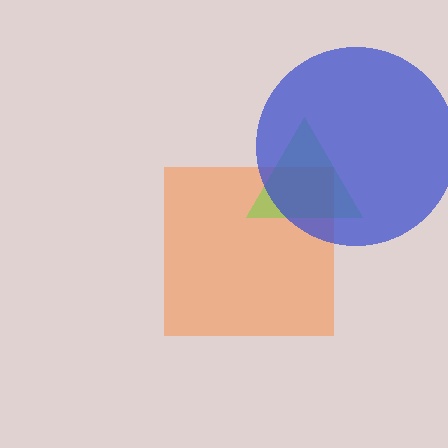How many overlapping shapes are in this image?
There are 3 overlapping shapes in the image.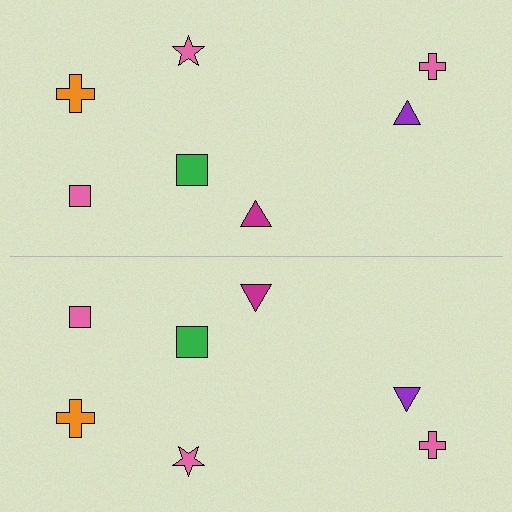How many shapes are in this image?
There are 14 shapes in this image.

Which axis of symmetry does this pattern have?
The pattern has a horizontal axis of symmetry running through the center of the image.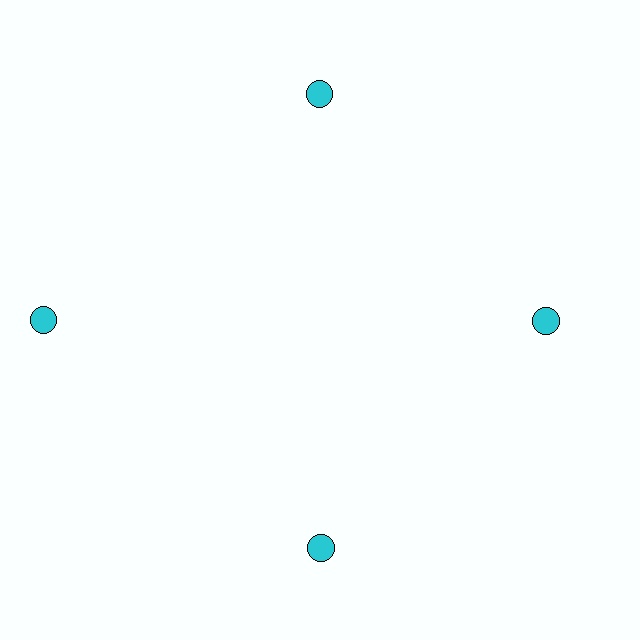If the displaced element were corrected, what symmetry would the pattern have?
It would have 4-fold rotational symmetry — the pattern would map onto itself every 90 degrees.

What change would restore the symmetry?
The symmetry would be restored by moving it inward, back onto the ring so that all 4 circles sit at equal angles and equal distance from the center.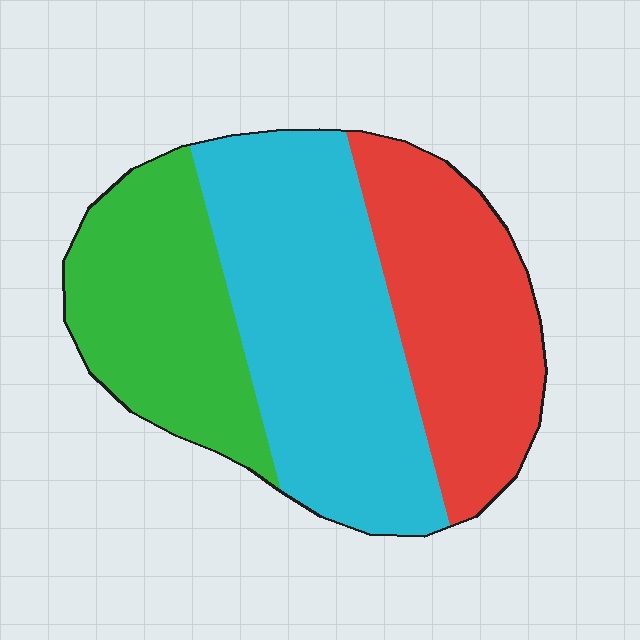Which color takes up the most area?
Cyan, at roughly 40%.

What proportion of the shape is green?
Green covers around 30% of the shape.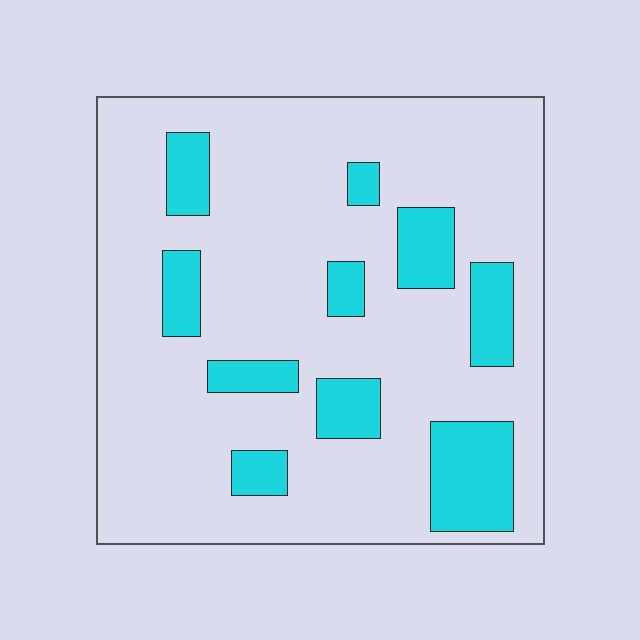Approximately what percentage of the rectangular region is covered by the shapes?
Approximately 20%.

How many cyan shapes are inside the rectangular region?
10.